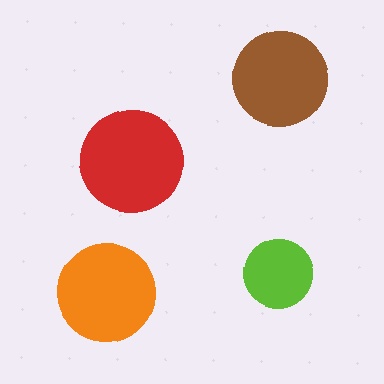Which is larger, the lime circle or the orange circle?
The orange one.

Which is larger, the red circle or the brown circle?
The red one.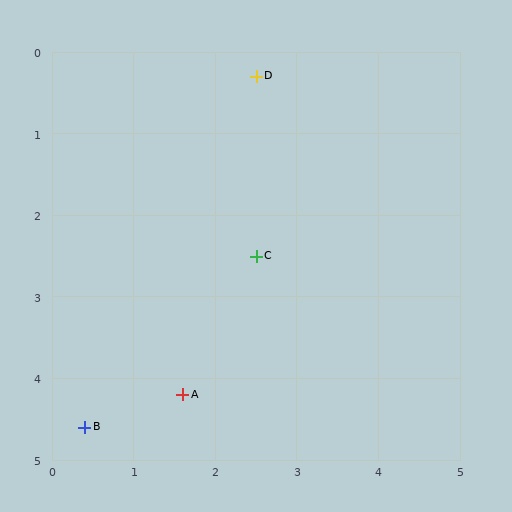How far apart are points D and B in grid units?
Points D and B are about 4.8 grid units apart.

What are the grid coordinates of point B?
Point B is at approximately (0.4, 4.6).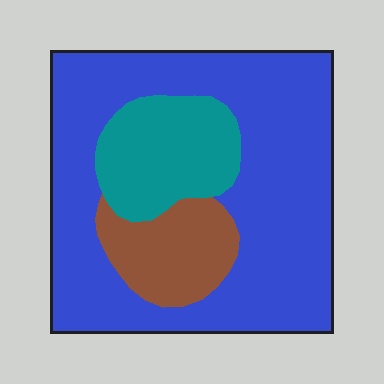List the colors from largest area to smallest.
From largest to smallest: blue, teal, brown.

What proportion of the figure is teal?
Teal covers 18% of the figure.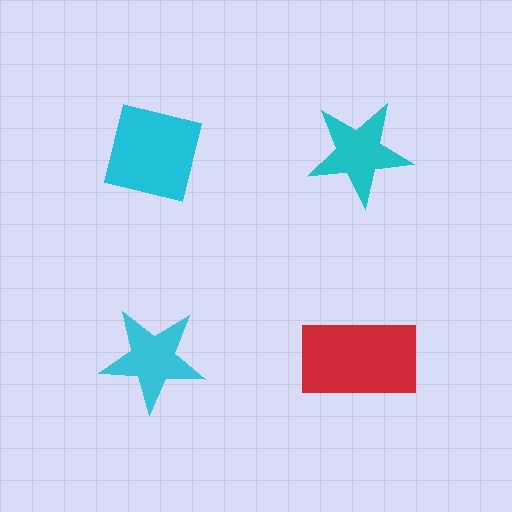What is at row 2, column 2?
A red rectangle.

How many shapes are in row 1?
2 shapes.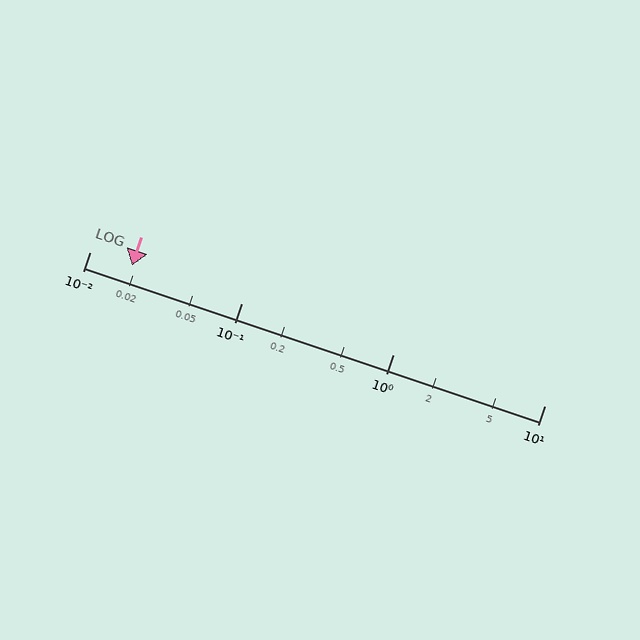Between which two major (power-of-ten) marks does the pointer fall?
The pointer is between 0.01 and 0.1.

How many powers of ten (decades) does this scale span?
The scale spans 3 decades, from 0.01 to 10.